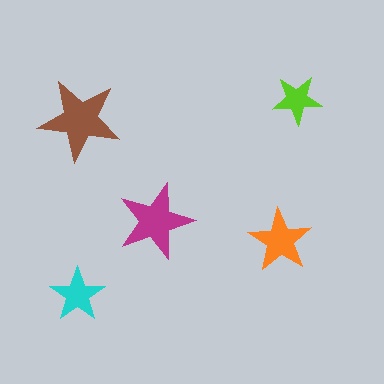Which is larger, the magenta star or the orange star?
The magenta one.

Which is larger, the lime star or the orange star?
The orange one.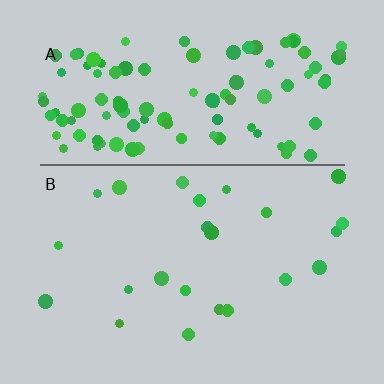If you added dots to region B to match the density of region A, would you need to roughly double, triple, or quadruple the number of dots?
Approximately quadruple.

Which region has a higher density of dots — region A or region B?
A (the top).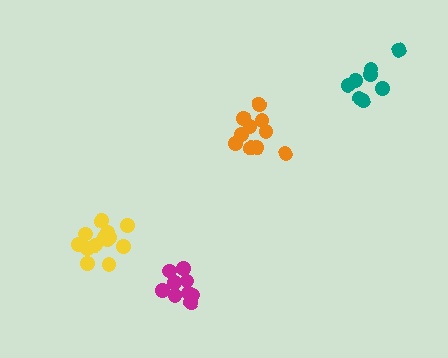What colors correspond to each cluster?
The clusters are colored: yellow, orange, teal, magenta.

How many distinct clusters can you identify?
There are 4 distinct clusters.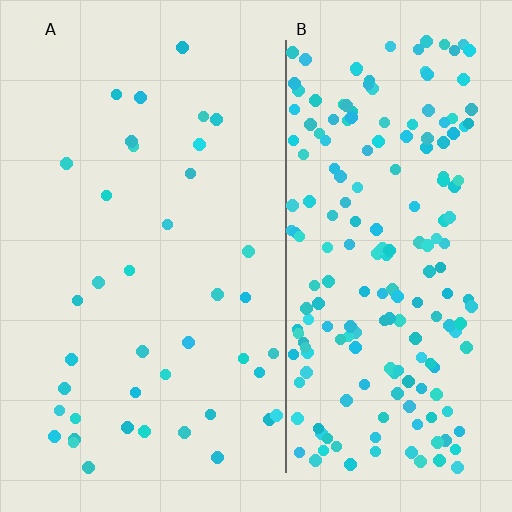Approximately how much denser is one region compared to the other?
Approximately 5.1× — region B over region A.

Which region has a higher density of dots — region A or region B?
B (the right).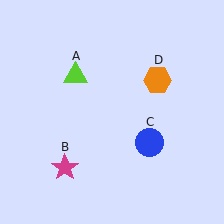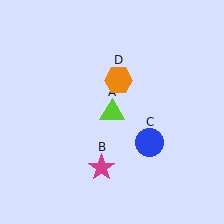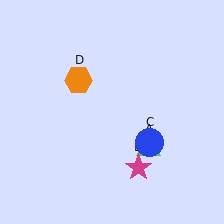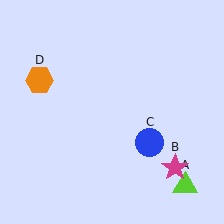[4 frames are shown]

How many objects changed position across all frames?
3 objects changed position: lime triangle (object A), magenta star (object B), orange hexagon (object D).